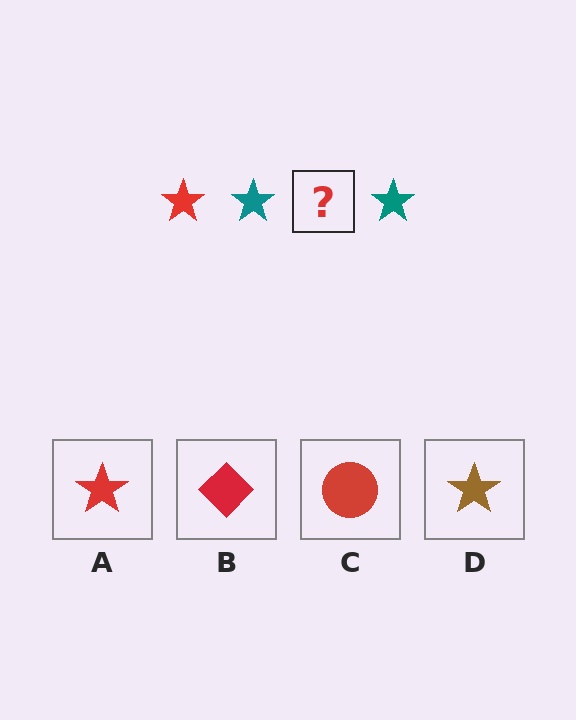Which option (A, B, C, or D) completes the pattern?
A.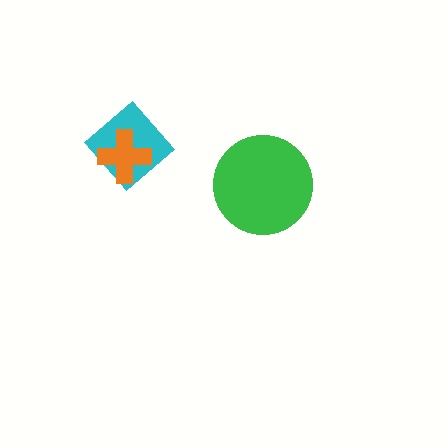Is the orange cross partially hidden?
No, no other shape covers it.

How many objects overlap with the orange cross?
1 object overlaps with the orange cross.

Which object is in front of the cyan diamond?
The orange cross is in front of the cyan diamond.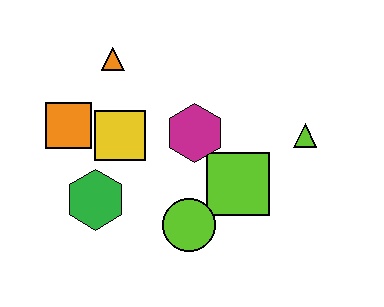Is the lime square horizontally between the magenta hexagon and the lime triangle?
Yes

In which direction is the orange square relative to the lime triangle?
The orange square is to the left of the lime triangle.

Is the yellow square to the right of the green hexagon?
Yes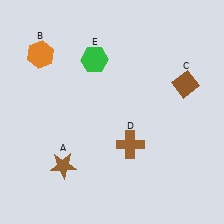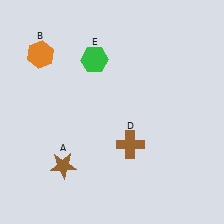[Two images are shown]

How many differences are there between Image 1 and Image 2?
There is 1 difference between the two images.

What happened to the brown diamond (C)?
The brown diamond (C) was removed in Image 2. It was in the top-right area of Image 1.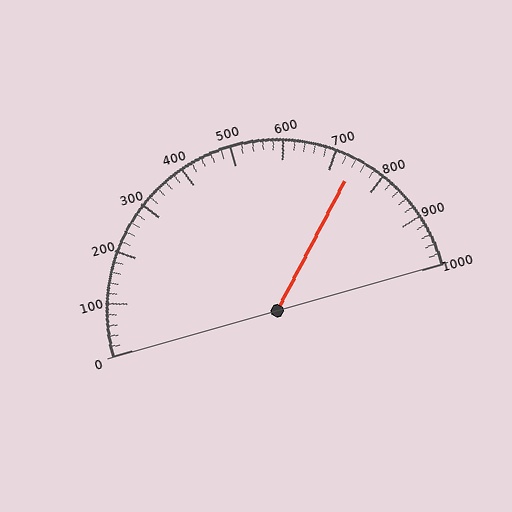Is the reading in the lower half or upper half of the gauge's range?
The reading is in the upper half of the range (0 to 1000).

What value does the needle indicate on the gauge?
The needle indicates approximately 740.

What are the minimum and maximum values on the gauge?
The gauge ranges from 0 to 1000.